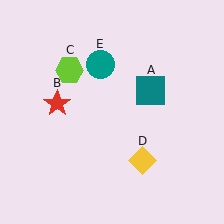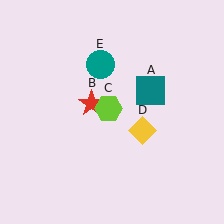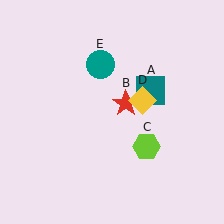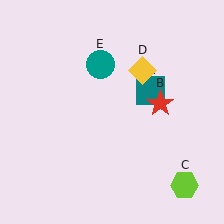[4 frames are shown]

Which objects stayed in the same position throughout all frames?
Teal square (object A) and teal circle (object E) remained stationary.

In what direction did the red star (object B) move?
The red star (object B) moved right.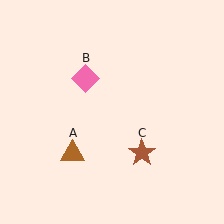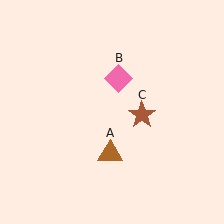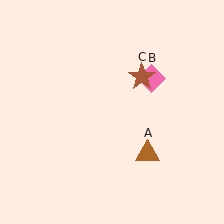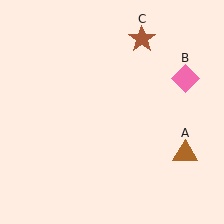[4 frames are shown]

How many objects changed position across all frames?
3 objects changed position: brown triangle (object A), pink diamond (object B), brown star (object C).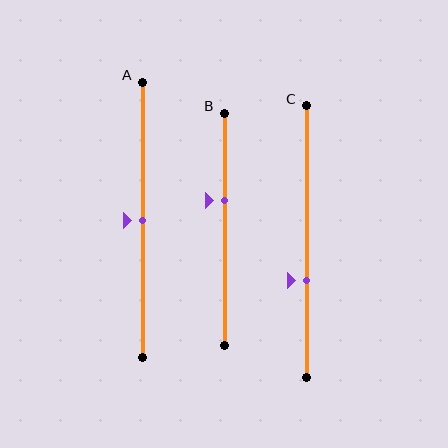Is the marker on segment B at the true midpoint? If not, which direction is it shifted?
No, the marker on segment B is shifted upward by about 13% of the segment length.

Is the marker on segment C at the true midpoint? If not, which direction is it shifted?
No, the marker on segment C is shifted downward by about 14% of the segment length.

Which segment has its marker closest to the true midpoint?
Segment A has its marker closest to the true midpoint.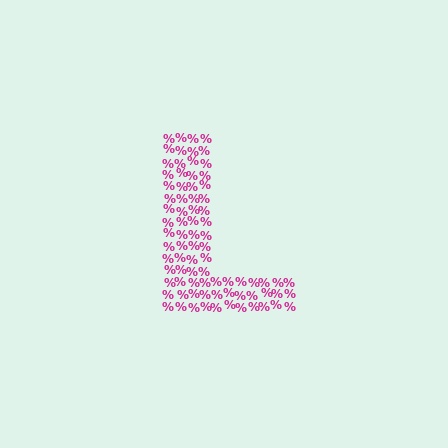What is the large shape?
The large shape is the letter L.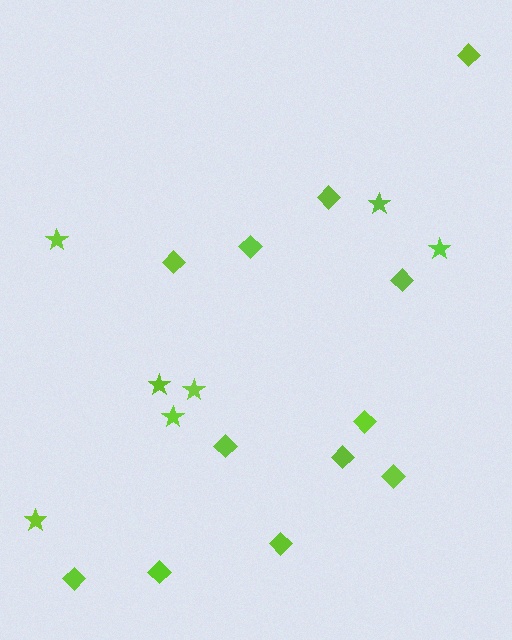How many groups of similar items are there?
There are 2 groups: one group of stars (7) and one group of diamonds (12).